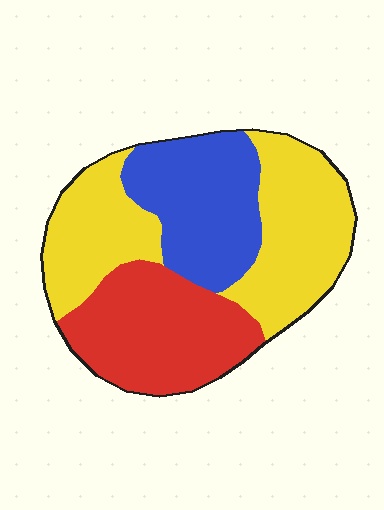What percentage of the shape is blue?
Blue covers 26% of the shape.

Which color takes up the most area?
Yellow, at roughly 45%.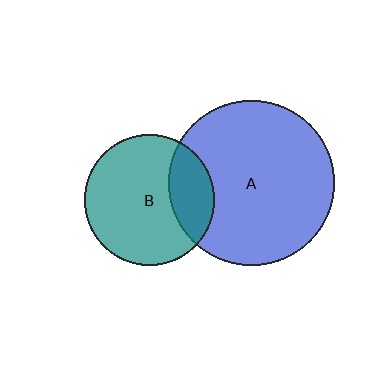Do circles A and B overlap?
Yes.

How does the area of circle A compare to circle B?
Approximately 1.6 times.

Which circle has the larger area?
Circle A (blue).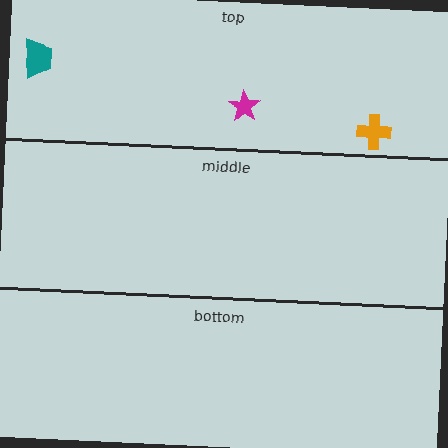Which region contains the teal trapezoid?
The top region.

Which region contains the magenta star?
The top region.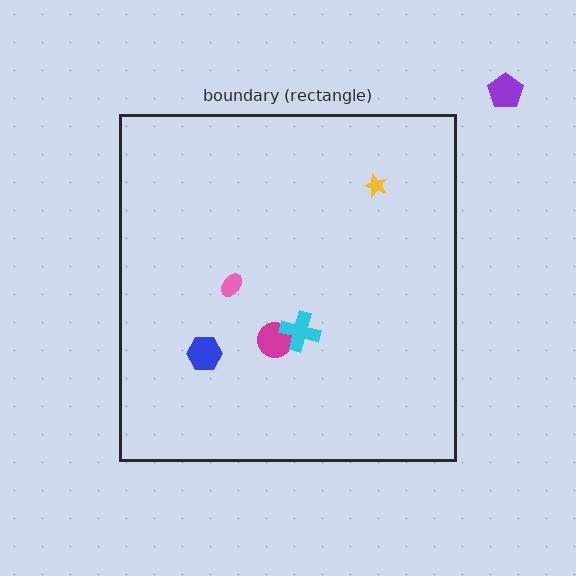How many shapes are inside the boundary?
5 inside, 1 outside.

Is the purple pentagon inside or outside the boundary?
Outside.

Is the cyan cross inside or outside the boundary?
Inside.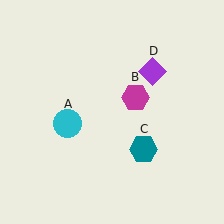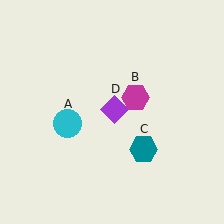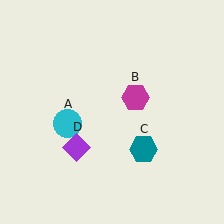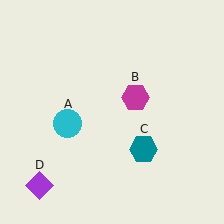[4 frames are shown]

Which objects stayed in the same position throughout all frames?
Cyan circle (object A) and magenta hexagon (object B) and teal hexagon (object C) remained stationary.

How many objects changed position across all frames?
1 object changed position: purple diamond (object D).